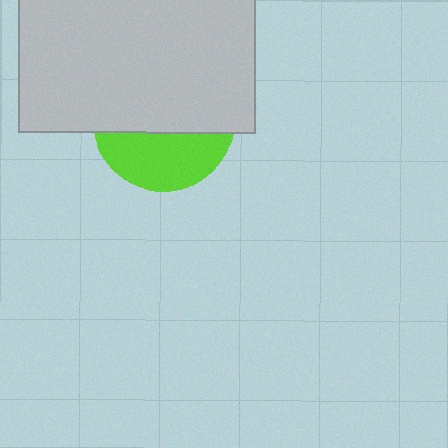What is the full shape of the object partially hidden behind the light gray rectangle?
The partially hidden object is a lime circle.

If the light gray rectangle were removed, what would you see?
You would see the complete lime circle.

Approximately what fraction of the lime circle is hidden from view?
Roughly 61% of the lime circle is hidden behind the light gray rectangle.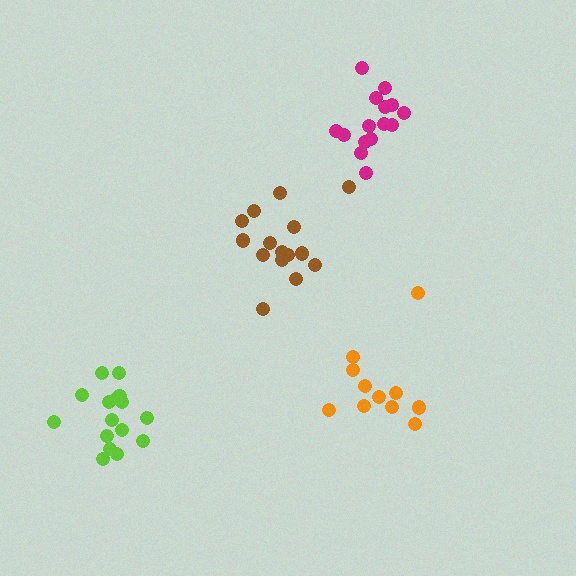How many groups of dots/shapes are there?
There are 4 groups.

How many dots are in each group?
Group 1: 15 dots, Group 2: 15 dots, Group 3: 16 dots, Group 4: 11 dots (57 total).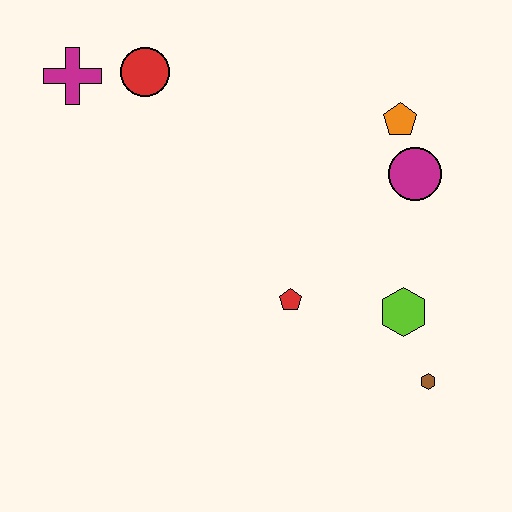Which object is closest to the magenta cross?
The red circle is closest to the magenta cross.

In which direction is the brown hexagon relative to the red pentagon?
The brown hexagon is to the right of the red pentagon.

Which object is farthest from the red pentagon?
The magenta cross is farthest from the red pentagon.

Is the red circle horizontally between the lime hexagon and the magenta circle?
No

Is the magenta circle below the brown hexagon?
No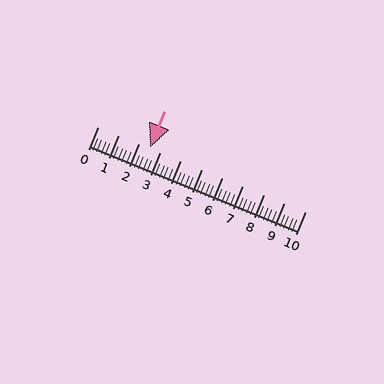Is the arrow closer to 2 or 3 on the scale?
The arrow is closer to 3.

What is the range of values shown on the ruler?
The ruler shows values from 0 to 10.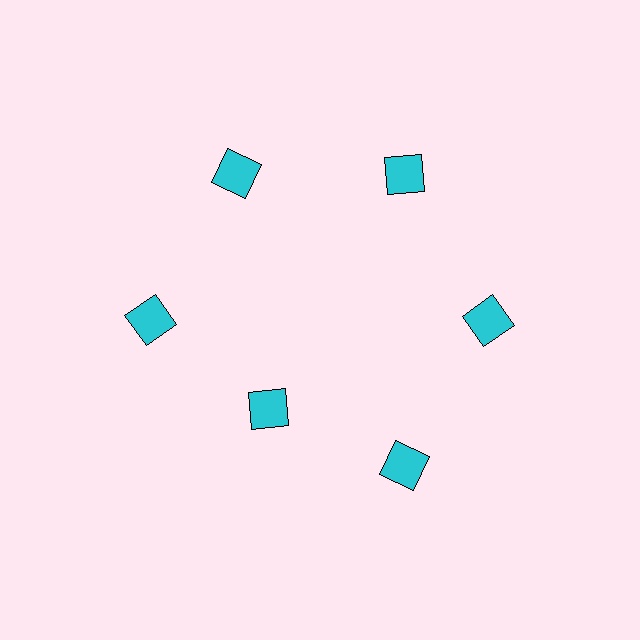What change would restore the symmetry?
The symmetry would be restored by moving it outward, back onto the ring so that all 6 squares sit at equal angles and equal distance from the center.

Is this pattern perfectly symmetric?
No. The 6 cyan squares are arranged in a ring, but one element near the 7 o'clock position is pulled inward toward the center, breaking the 6-fold rotational symmetry.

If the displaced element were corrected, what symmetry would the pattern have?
It would have 6-fold rotational symmetry — the pattern would map onto itself every 60 degrees.